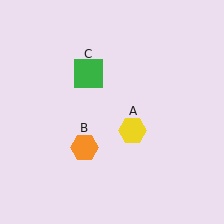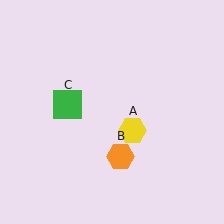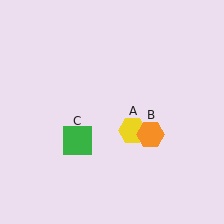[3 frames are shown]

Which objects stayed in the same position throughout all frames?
Yellow hexagon (object A) remained stationary.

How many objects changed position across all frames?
2 objects changed position: orange hexagon (object B), green square (object C).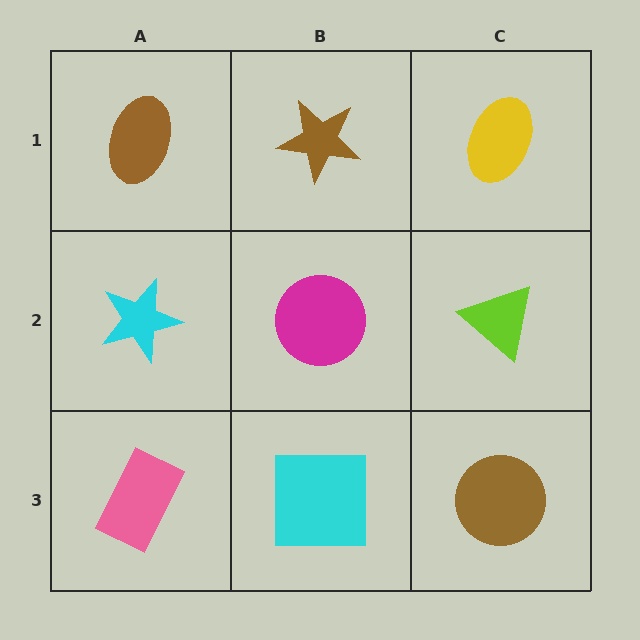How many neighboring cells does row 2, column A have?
3.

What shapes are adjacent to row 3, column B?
A magenta circle (row 2, column B), a pink rectangle (row 3, column A), a brown circle (row 3, column C).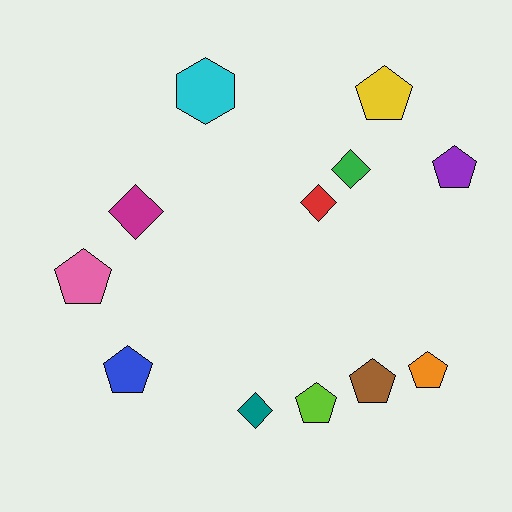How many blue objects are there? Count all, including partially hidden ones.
There is 1 blue object.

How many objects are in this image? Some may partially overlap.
There are 12 objects.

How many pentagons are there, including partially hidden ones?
There are 7 pentagons.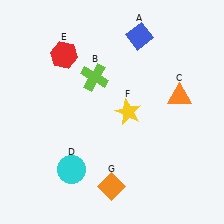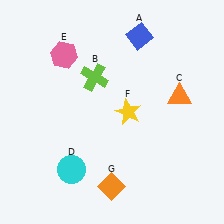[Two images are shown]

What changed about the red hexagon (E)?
In Image 1, E is red. In Image 2, it changed to pink.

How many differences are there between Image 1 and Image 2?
There is 1 difference between the two images.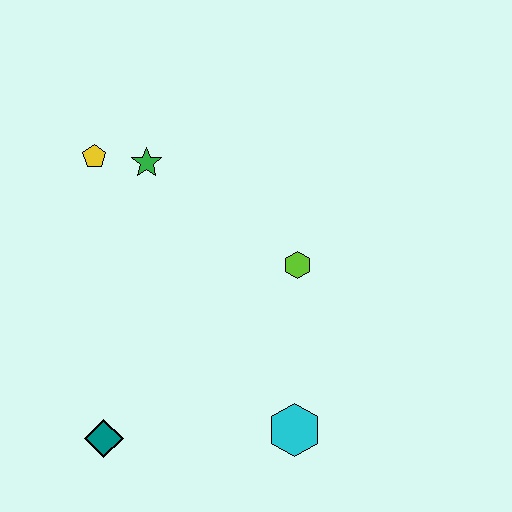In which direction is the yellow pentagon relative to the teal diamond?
The yellow pentagon is above the teal diamond.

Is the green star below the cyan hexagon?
No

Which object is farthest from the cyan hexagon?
The yellow pentagon is farthest from the cyan hexagon.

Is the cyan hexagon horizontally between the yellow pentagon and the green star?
No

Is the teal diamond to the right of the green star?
No